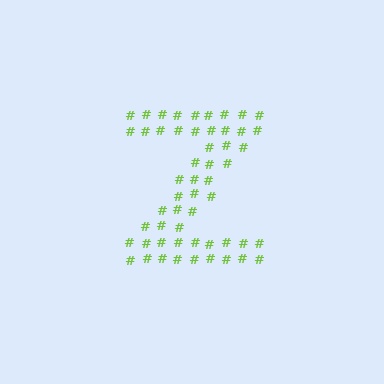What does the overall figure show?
The overall figure shows the letter Z.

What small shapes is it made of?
It is made of small hash symbols.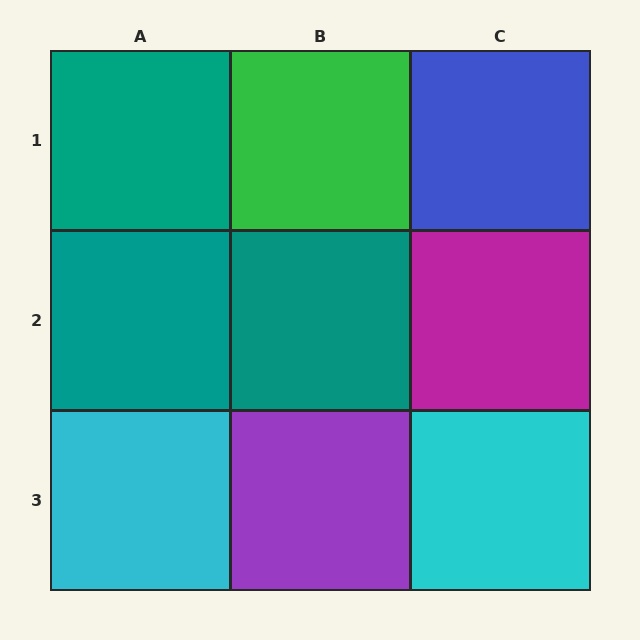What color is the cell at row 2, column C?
Magenta.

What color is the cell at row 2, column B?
Teal.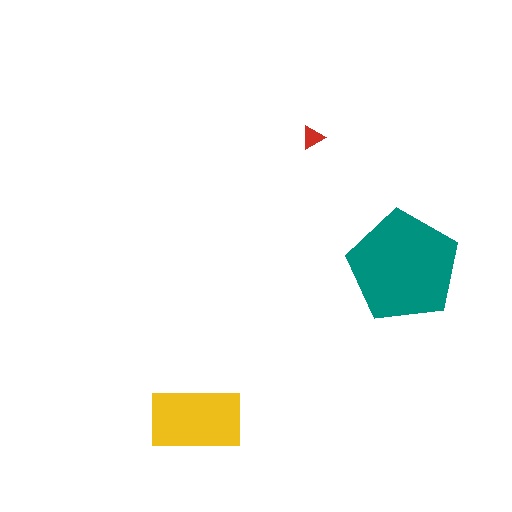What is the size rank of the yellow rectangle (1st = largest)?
2nd.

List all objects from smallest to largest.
The red triangle, the yellow rectangle, the teal pentagon.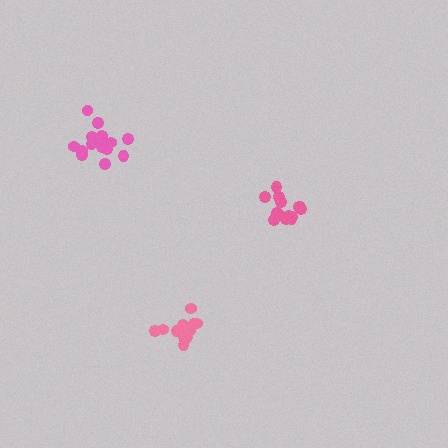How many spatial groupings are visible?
There are 3 spatial groupings.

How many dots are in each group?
Group 1: 14 dots, Group 2: 16 dots, Group 3: 12 dots (42 total).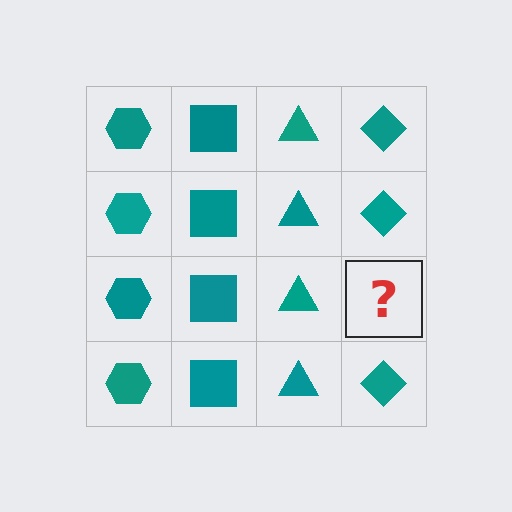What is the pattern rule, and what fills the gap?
The rule is that each column has a consistent shape. The gap should be filled with a teal diamond.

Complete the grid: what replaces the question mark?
The question mark should be replaced with a teal diamond.